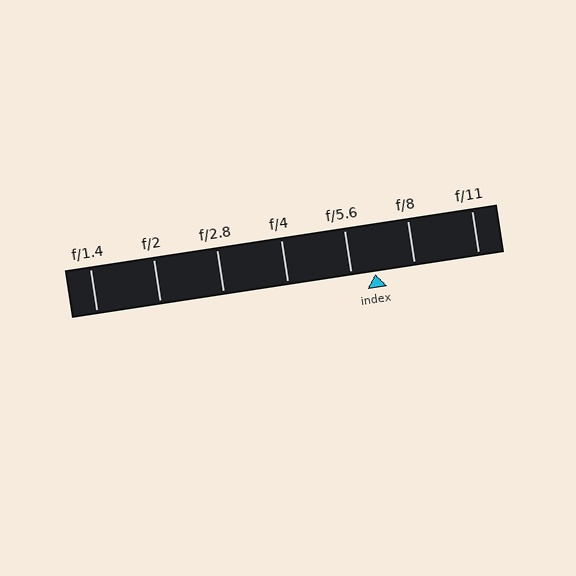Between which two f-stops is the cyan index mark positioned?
The index mark is between f/5.6 and f/8.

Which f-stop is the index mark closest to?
The index mark is closest to f/5.6.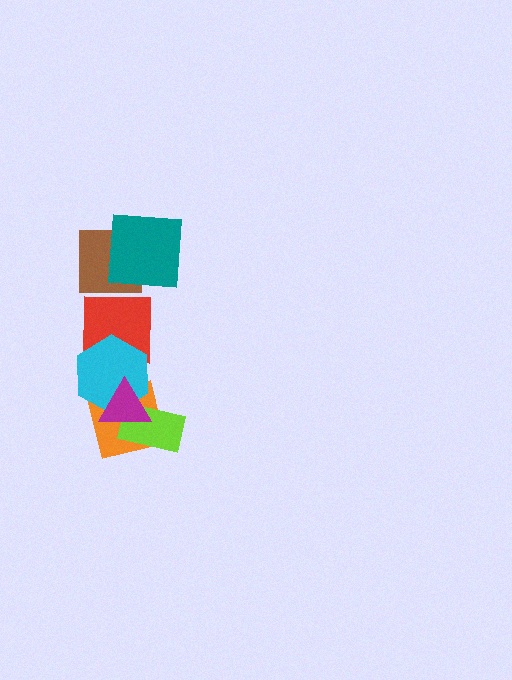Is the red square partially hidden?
Yes, it is partially covered by another shape.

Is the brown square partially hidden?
Yes, it is partially covered by another shape.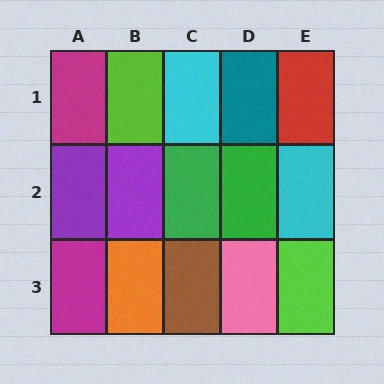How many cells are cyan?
2 cells are cyan.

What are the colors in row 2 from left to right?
Purple, purple, green, green, cyan.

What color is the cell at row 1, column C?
Cyan.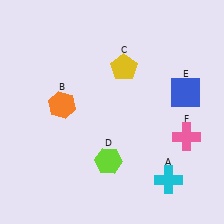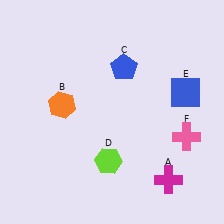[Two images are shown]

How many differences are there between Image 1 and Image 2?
There are 2 differences between the two images.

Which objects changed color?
A changed from cyan to magenta. C changed from yellow to blue.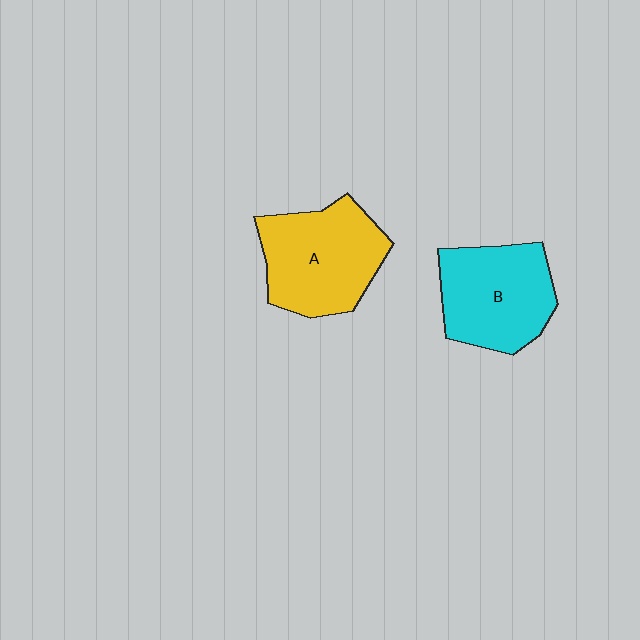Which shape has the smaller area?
Shape B (cyan).